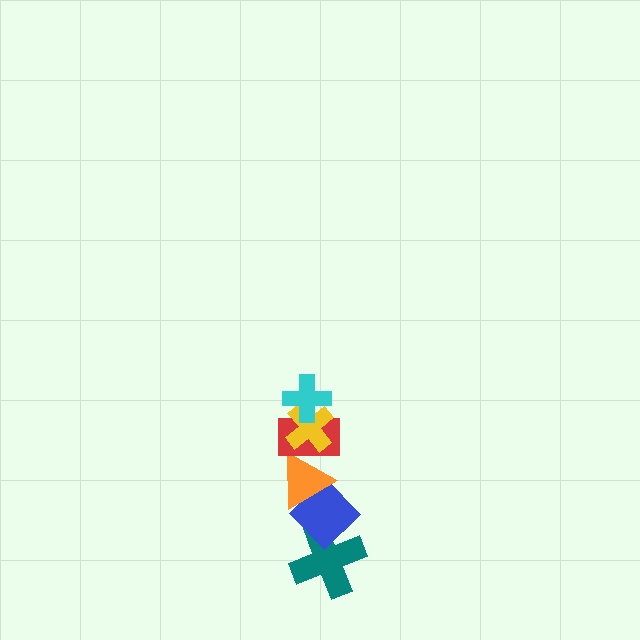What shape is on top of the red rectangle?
The yellow cross is on top of the red rectangle.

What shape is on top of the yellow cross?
The cyan cross is on top of the yellow cross.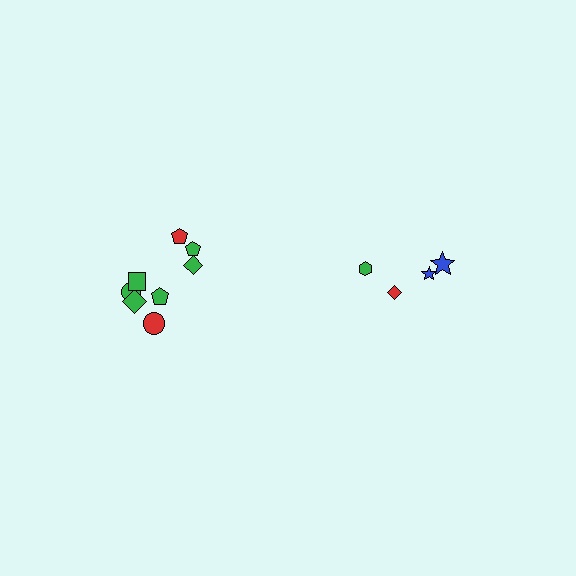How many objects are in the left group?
There are 8 objects.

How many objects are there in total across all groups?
There are 12 objects.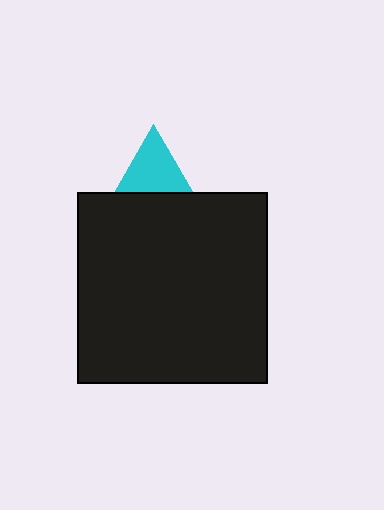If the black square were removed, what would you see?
You would see the complete cyan triangle.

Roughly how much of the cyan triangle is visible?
About half of it is visible (roughly 46%).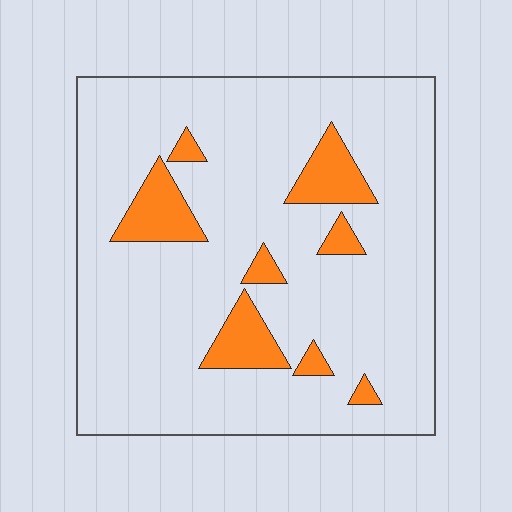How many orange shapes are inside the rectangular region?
8.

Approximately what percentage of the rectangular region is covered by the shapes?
Approximately 15%.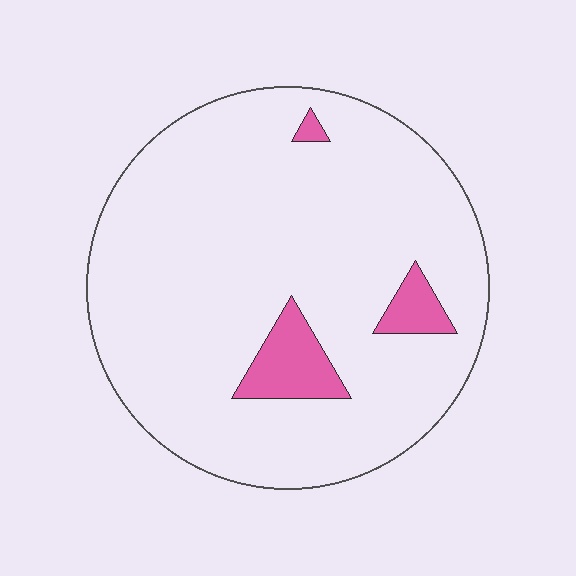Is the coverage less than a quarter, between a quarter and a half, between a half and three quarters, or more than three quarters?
Less than a quarter.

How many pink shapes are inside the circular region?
3.